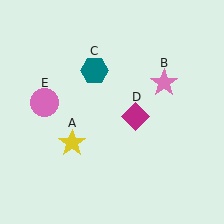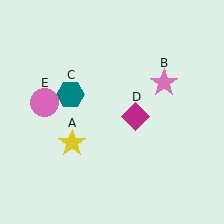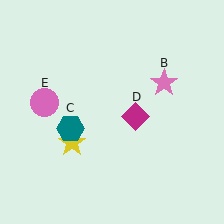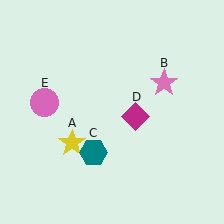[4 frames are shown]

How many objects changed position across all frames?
1 object changed position: teal hexagon (object C).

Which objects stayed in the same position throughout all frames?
Yellow star (object A) and pink star (object B) and magenta diamond (object D) and pink circle (object E) remained stationary.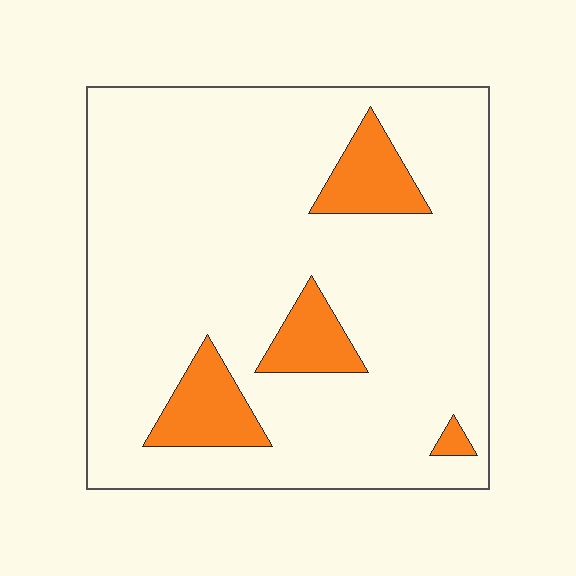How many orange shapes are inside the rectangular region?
4.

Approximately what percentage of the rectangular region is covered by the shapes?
Approximately 15%.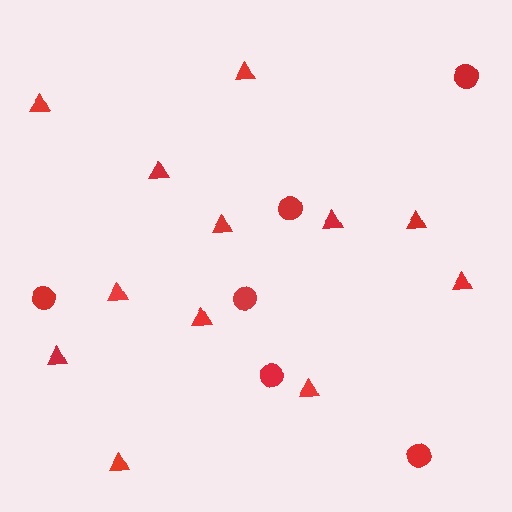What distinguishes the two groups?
There are 2 groups: one group of triangles (12) and one group of circles (6).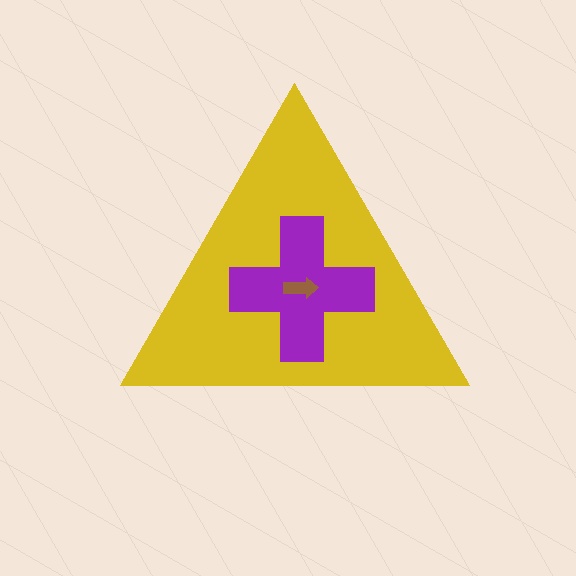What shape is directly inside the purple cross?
The brown arrow.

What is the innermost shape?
The brown arrow.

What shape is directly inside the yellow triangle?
The purple cross.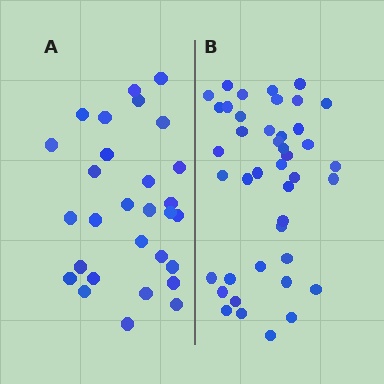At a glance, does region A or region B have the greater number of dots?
Region B (the right region) has more dots.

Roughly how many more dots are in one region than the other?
Region B has approximately 15 more dots than region A.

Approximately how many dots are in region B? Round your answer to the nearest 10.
About 40 dots. (The exact count is 42, which rounds to 40.)